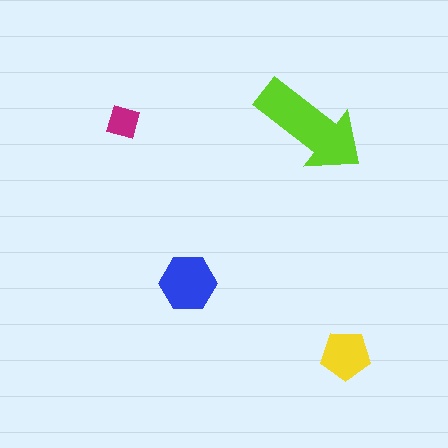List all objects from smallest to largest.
The magenta square, the yellow pentagon, the blue hexagon, the lime arrow.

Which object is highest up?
The magenta square is topmost.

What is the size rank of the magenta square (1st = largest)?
4th.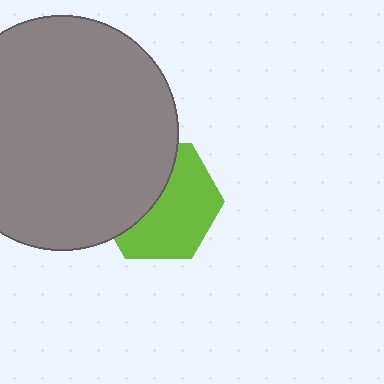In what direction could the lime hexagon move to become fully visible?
The lime hexagon could move right. That would shift it out from behind the gray circle entirely.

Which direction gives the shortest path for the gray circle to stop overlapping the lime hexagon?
Moving left gives the shortest separation.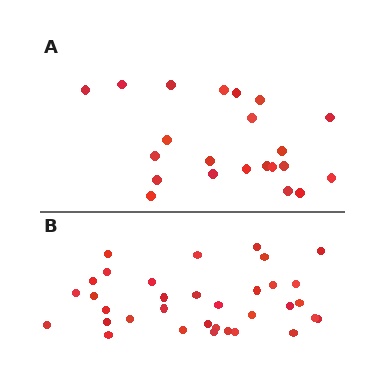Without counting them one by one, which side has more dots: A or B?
Region B (the bottom region) has more dots.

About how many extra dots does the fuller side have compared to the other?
Region B has roughly 12 or so more dots than region A.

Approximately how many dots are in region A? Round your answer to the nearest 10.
About 20 dots. (The exact count is 22, which rounds to 20.)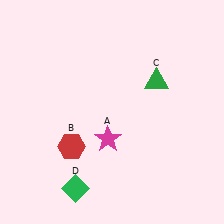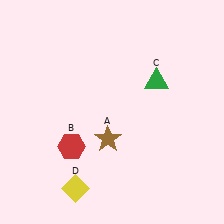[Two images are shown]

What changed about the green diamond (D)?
In Image 1, D is green. In Image 2, it changed to yellow.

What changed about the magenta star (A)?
In Image 1, A is magenta. In Image 2, it changed to brown.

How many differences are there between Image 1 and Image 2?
There are 2 differences between the two images.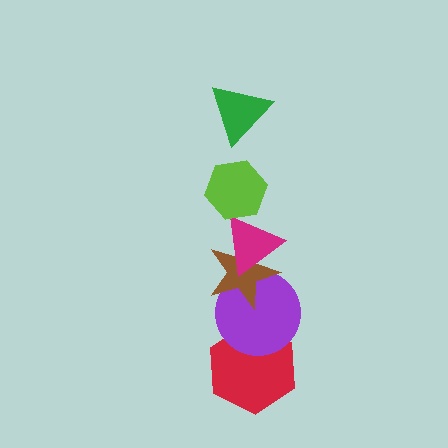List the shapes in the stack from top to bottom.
From top to bottom: the green triangle, the lime hexagon, the magenta triangle, the brown star, the purple circle, the red hexagon.